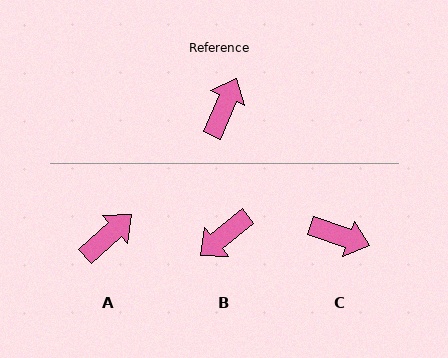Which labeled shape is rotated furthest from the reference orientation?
B, about 153 degrees away.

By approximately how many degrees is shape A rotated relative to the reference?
Approximately 25 degrees clockwise.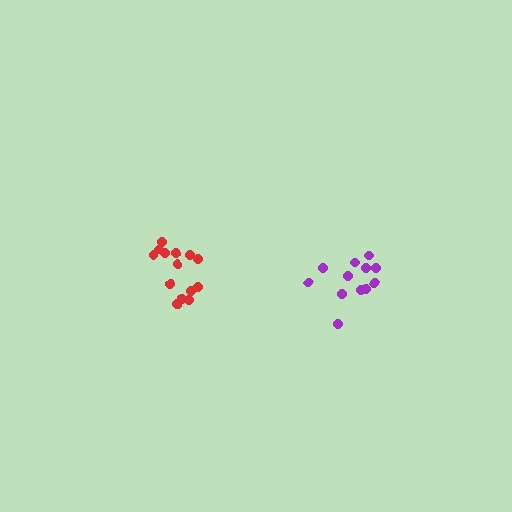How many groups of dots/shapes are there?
There are 2 groups.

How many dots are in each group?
Group 1: 14 dots, Group 2: 12 dots (26 total).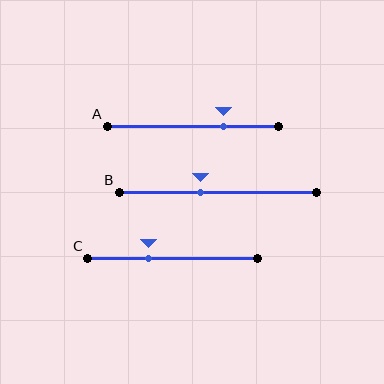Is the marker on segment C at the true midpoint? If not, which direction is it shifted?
No, the marker on segment C is shifted to the left by about 14% of the segment length.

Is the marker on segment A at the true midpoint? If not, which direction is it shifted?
No, the marker on segment A is shifted to the right by about 18% of the segment length.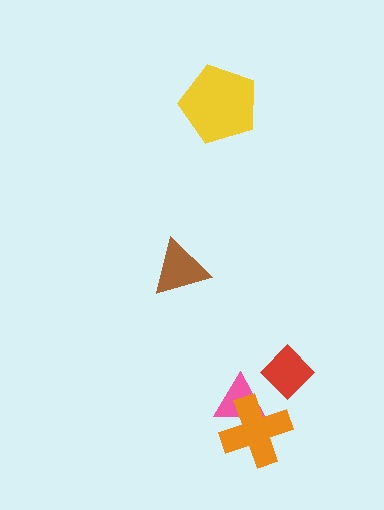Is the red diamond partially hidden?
No, no other shape covers it.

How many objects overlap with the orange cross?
1 object overlaps with the orange cross.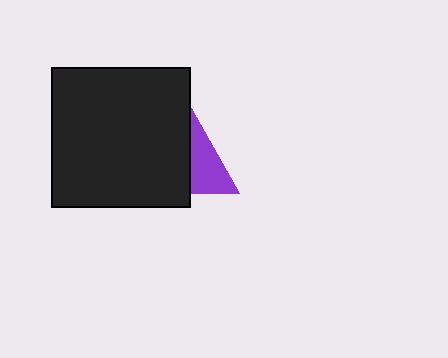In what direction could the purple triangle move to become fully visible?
The purple triangle could move right. That would shift it out from behind the black square entirely.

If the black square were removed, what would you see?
You would see the complete purple triangle.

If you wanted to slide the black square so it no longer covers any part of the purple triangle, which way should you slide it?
Slide it left — that is the most direct way to separate the two shapes.